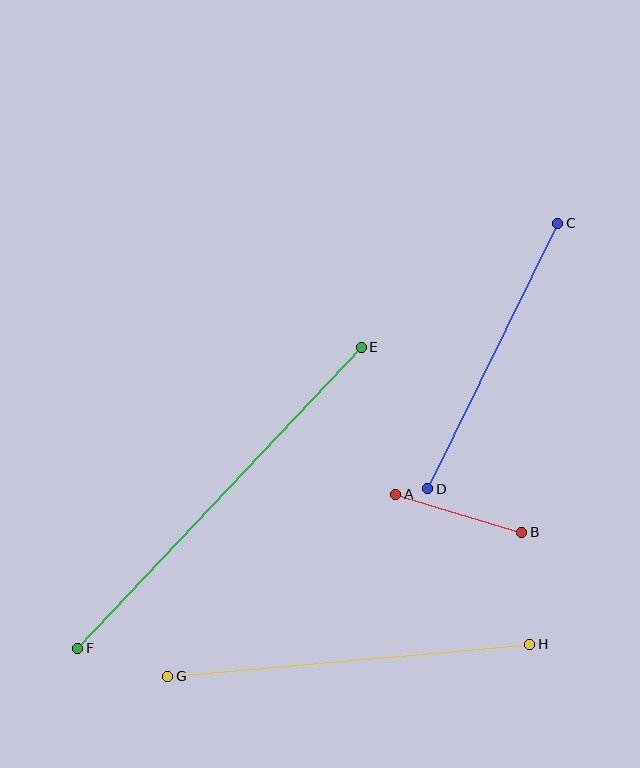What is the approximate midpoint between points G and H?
The midpoint is at approximately (349, 660) pixels.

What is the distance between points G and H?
The distance is approximately 363 pixels.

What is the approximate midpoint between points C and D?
The midpoint is at approximately (493, 356) pixels.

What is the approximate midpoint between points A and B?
The midpoint is at approximately (459, 513) pixels.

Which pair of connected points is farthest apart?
Points E and F are farthest apart.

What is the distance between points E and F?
The distance is approximately 413 pixels.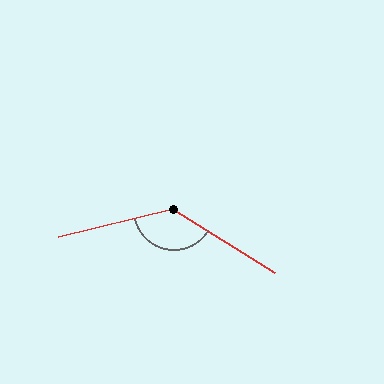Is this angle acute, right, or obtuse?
It is obtuse.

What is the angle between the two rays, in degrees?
Approximately 135 degrees.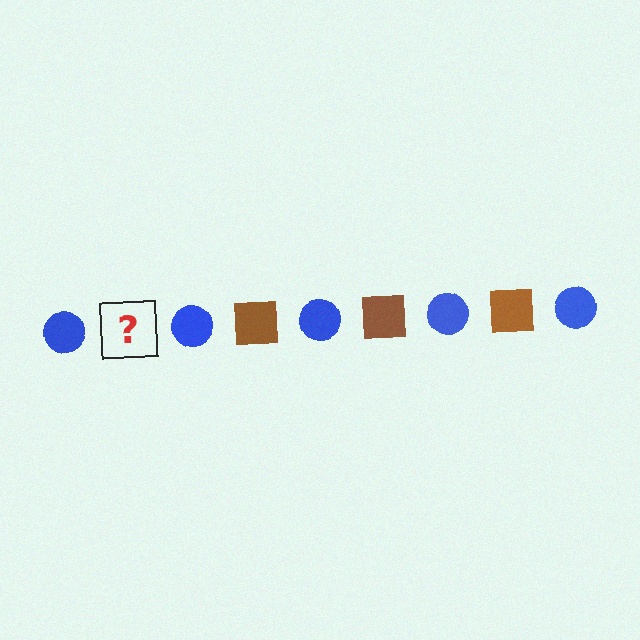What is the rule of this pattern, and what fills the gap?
The rule is that the pattern alternates between blue circle and brown square. The gap should be filled with a brown square.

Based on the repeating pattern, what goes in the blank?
The blank should be a brown square.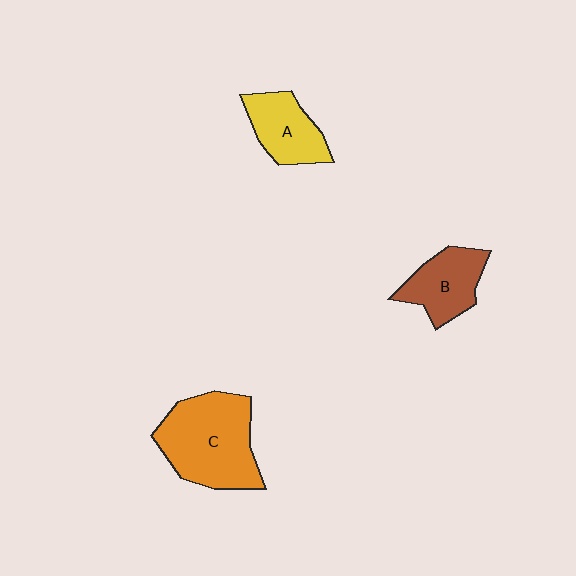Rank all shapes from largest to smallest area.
From largest to smallest: C (orange), B (brown), A (yellow).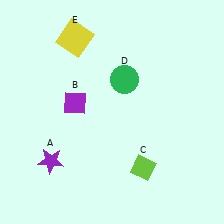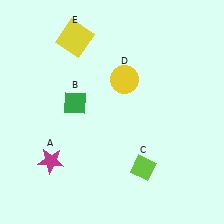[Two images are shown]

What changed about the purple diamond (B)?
In Image 1, B is purple. In Image 2, it changed to green.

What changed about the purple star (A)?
In Image 1, A is purple. In Image 2, it changed to magenta.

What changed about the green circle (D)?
In Image 1, D is green. In Image 2, it changed to yellow.